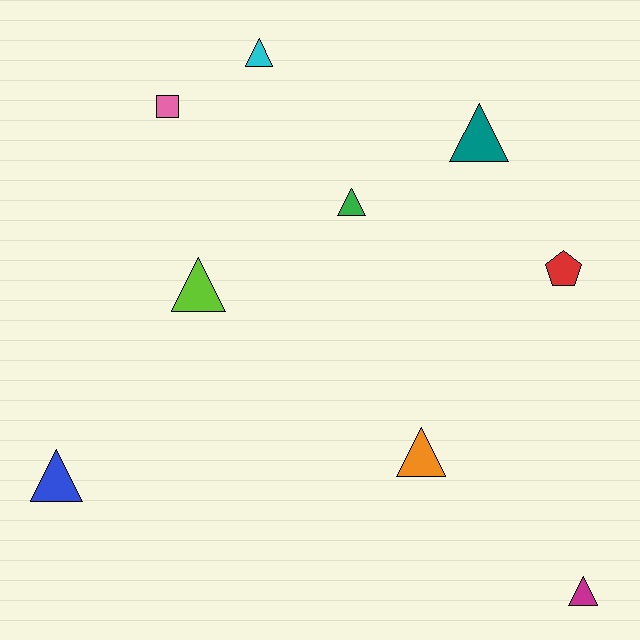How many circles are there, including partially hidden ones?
There are no circles.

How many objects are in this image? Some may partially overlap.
There are 9 objects.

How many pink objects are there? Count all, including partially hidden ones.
There is 1 pink object.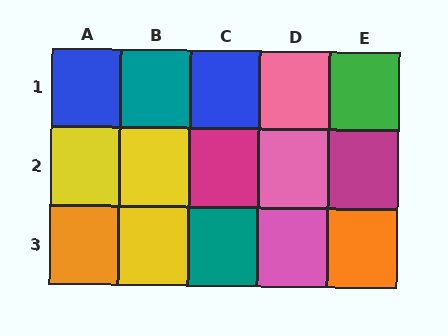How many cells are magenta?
2 cells are magenta.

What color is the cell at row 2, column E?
Magenta.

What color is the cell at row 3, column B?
Yellow.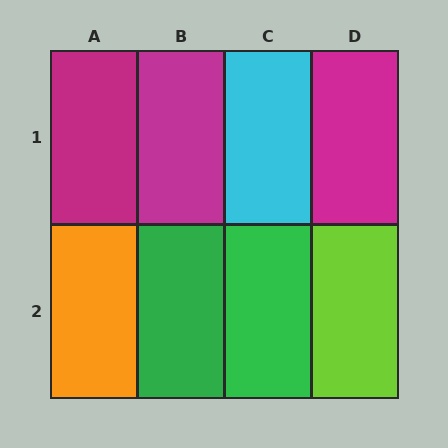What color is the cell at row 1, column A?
Magenta.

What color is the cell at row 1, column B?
Magenta.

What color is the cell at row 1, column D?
Magenta.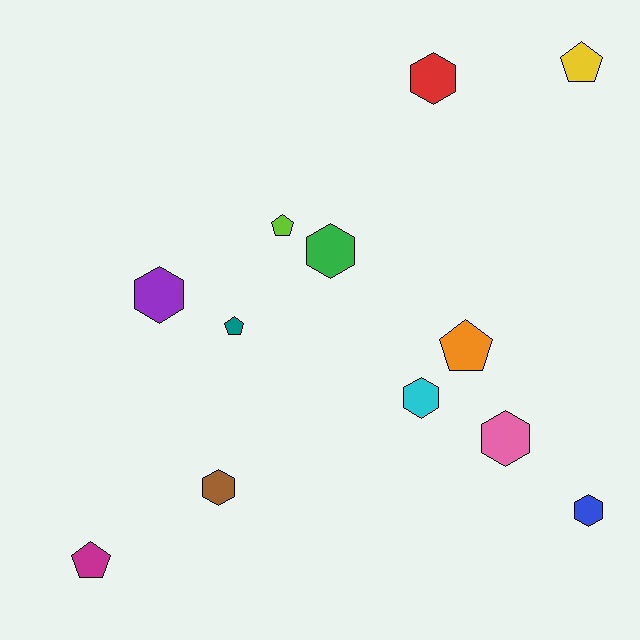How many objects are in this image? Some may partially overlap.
There are 12 objects.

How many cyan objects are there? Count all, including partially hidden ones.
There is 1 cyan object.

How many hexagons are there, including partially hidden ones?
There are 7 hexagons.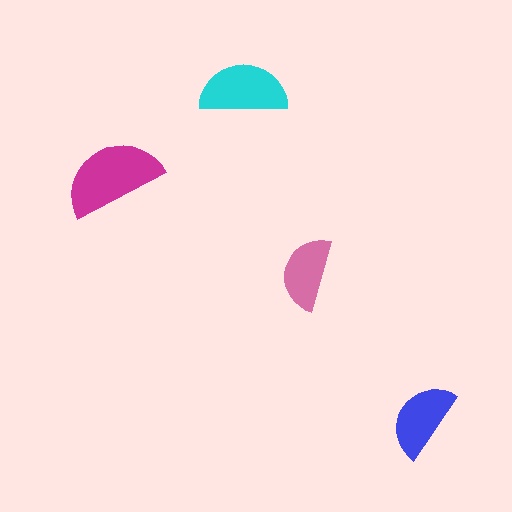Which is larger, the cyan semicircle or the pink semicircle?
The cyan one.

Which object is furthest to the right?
The blue semicircle is rightmost.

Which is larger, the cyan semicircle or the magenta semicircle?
The magenta one.